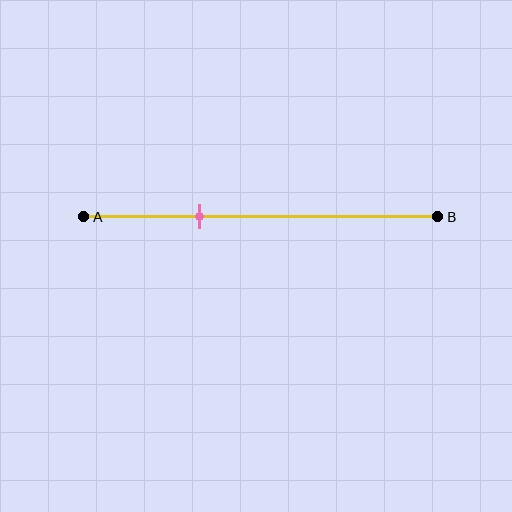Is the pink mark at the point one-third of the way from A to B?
Yes, the mark is approximately at the one-third point.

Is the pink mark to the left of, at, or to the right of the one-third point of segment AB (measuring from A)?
The pink mark is approximately at the one-third point of segment AB.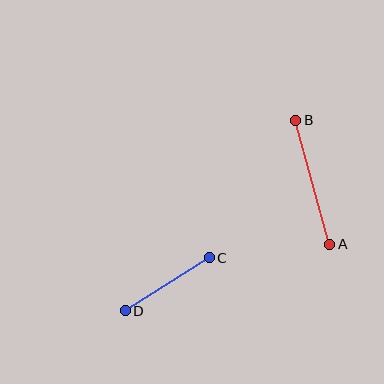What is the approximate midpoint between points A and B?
The midpoint is at approximately (313, 182) pixels.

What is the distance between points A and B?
The distance is approximately 129 pixels.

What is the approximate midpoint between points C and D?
The midpoint is at approximately (167, 284) pixels.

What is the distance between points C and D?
The distance is approximately 99 pixels.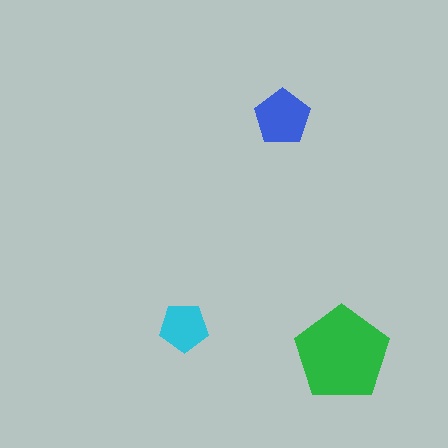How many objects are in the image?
There are 3 objects in the image.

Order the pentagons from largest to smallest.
the green one, the blue one, the cyan one.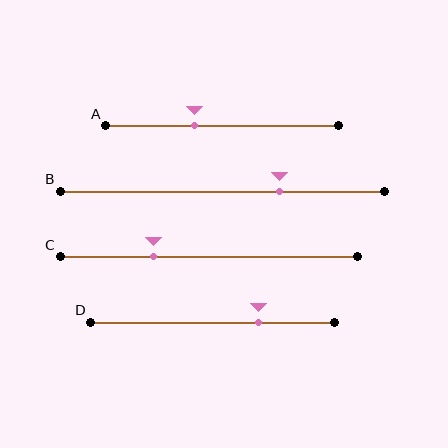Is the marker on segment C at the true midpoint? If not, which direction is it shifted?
No, the marker on segment C is shifted to the left by about 19% of the segment length.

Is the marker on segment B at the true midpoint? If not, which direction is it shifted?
No, the marker on segment B is shifted to the right by about 17% of the segment length.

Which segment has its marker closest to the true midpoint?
Segment A has its marker closest to the true midpoint.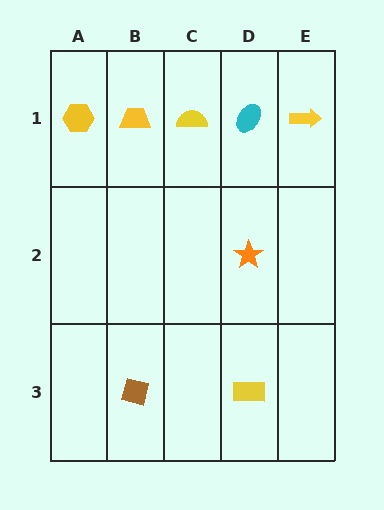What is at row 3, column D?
A yellow rectangle.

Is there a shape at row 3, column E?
No, that cell is empty.